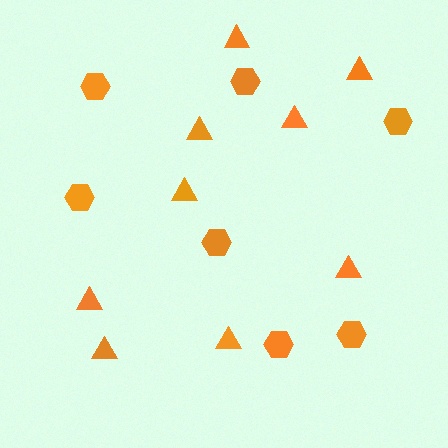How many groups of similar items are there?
There are 2 groups: one group of triangles (9) and one group of hexagons (7).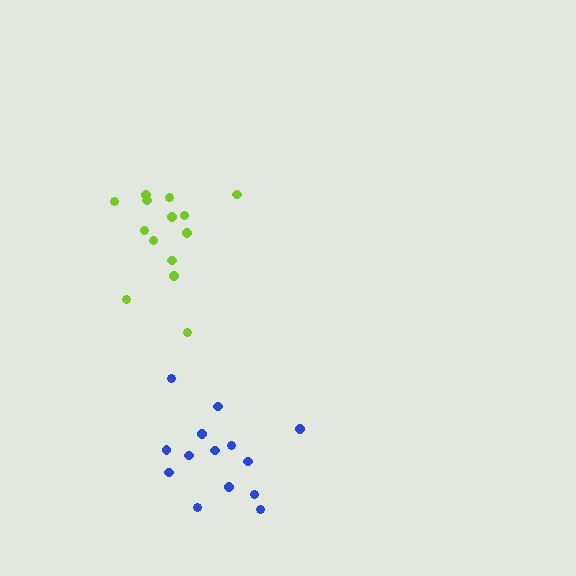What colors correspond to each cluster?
The clusters are colored: blue, lime.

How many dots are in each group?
Group 1: 14 dots, Group 2: 14 dots (28 total).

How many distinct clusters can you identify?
There are 2 distinct clusters.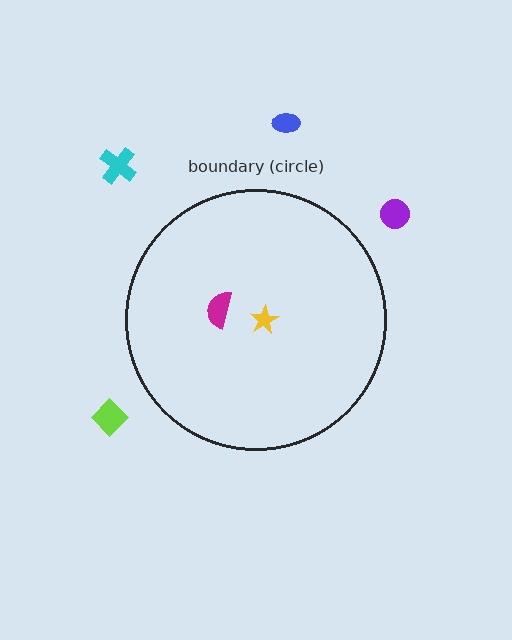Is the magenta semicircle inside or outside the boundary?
Inside.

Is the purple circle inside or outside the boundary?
Outside.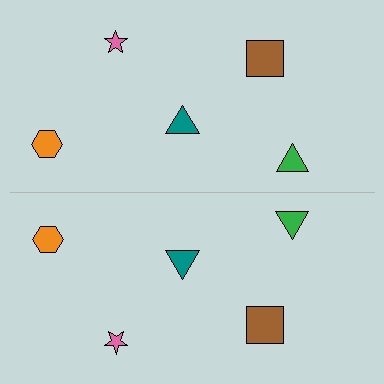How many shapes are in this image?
There are 10 shapes in this image.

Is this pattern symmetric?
Yes, this pattern has bilateral (reflection) symmetry.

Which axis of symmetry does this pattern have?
The pattern has a horizontal axis of symmetry running through the center of the image.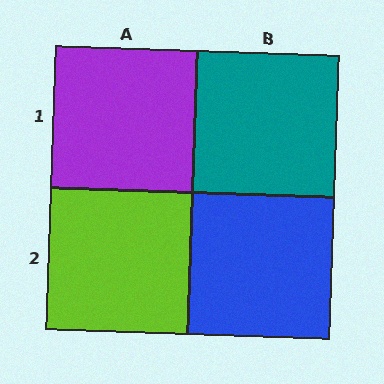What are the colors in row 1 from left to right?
Purple, teal.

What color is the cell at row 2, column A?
Lime.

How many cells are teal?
1 cell is teal.